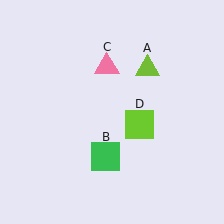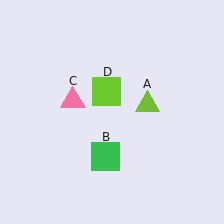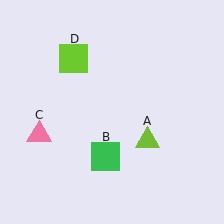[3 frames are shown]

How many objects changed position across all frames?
3 objects changed position: lime triangle (object A), pink triangle (object C), lime square (object D).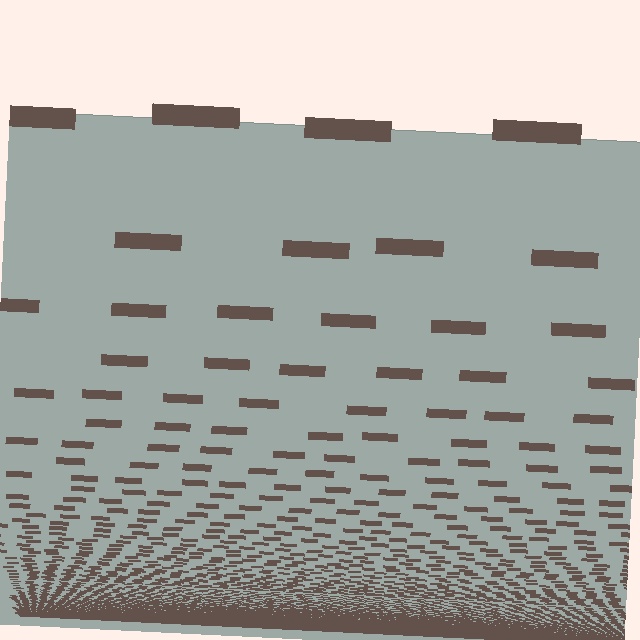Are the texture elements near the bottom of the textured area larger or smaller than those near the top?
Smaller. The gradient is inverted — elements near the bottom are smaller and denser.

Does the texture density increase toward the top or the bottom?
Density increases toward the bottom.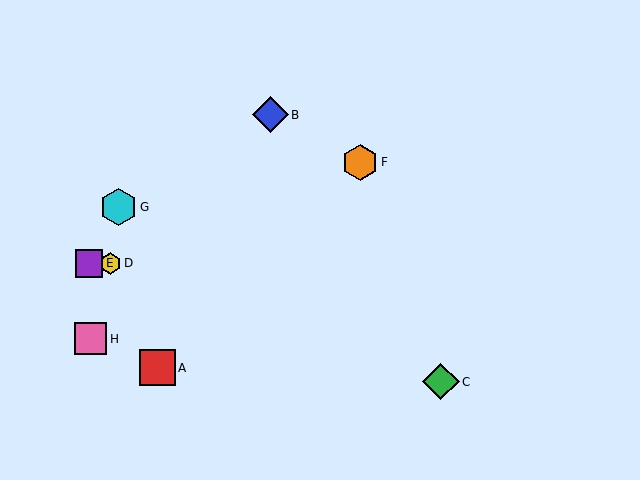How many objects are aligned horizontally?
2 objects (D, E) are aligned horizontally.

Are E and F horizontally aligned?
No, E is at y≈263 and F is at y≈162.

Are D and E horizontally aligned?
Yes, both are at y≈263.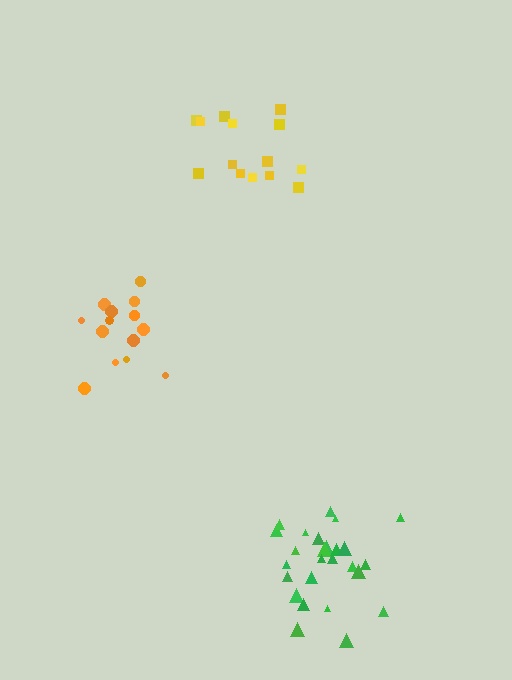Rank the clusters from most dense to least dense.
green, orange, yellow.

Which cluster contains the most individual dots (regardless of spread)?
Green (26).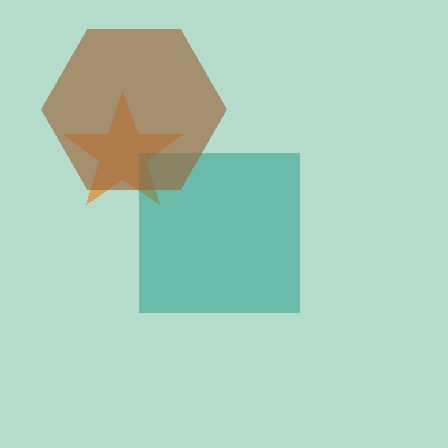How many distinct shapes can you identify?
There are 3 distinct shapes: an orange star, a teal square, a brown hexagon.